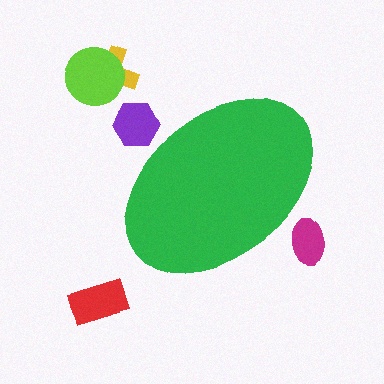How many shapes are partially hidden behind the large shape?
2 shapes are partially hidden.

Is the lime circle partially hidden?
No, the lime circle is fully visible.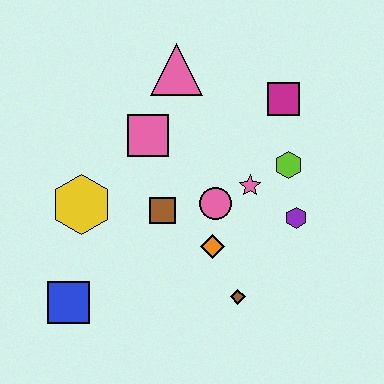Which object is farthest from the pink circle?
The blue square is farthest from the pink circle.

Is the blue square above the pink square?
No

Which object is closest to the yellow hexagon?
The brown square is closest to the yellow hexagon.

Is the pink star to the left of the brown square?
No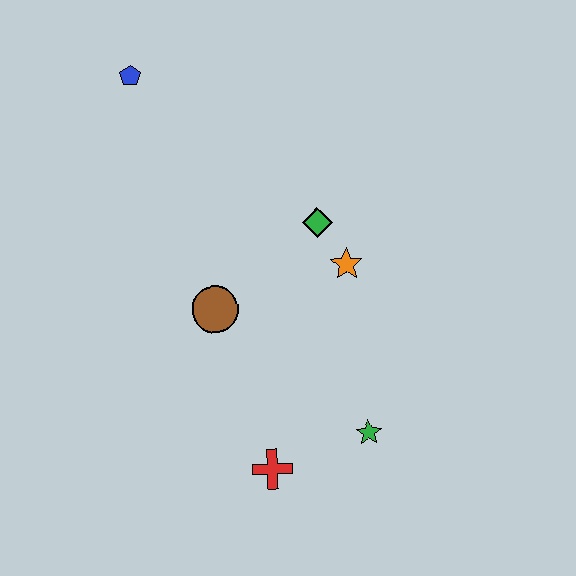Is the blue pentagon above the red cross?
Yes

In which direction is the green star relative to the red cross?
The green star is to the right of the red cross.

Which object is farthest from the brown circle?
The blue pentagon is farthest from the brown circle.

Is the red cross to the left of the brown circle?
No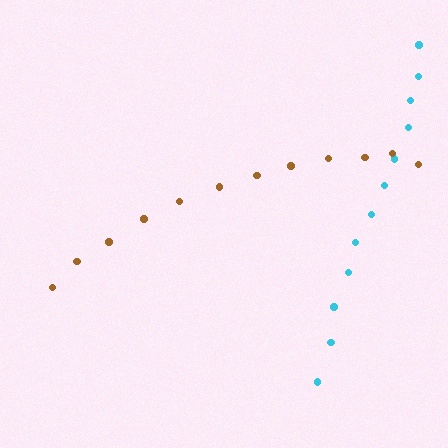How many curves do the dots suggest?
There are 2 distinct paths.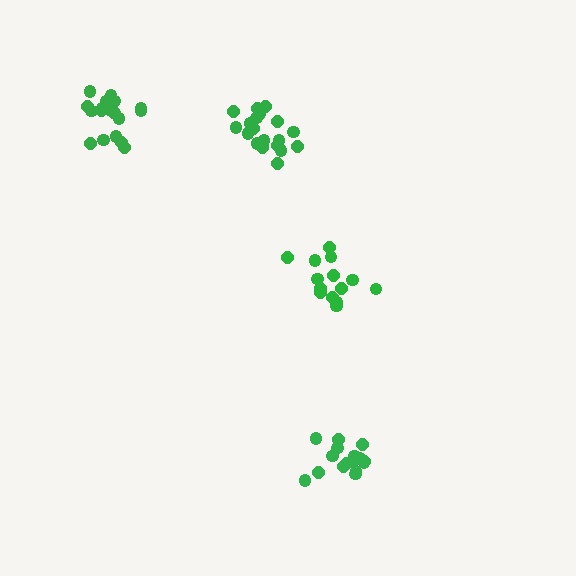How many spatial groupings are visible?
There are 4 spatial groupings.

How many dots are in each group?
Group 1: 19 dots, Group 2: 19 dots, Group 3: 14 dots, Group 4: 16 dots (68 total).